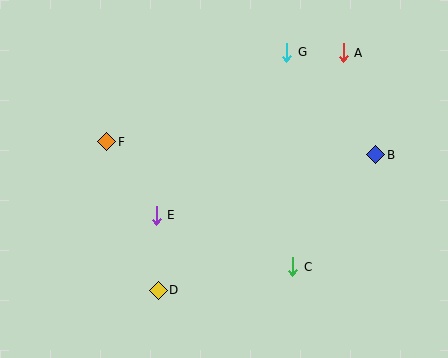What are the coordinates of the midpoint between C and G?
The midpoint between C and G is at (290, 159).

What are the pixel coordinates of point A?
Point A is at (343, 53).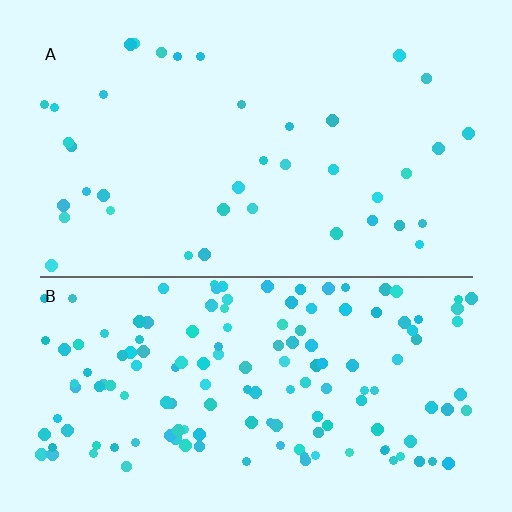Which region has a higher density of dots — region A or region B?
B (the bottom).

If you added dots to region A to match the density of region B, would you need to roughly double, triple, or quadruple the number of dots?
Approximately quadruple.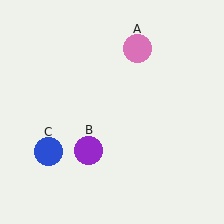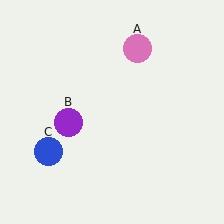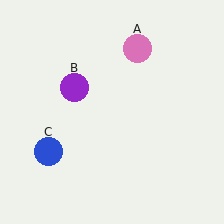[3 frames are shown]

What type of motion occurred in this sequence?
The purple circle (object B) rotated clockwise around the center of the scene.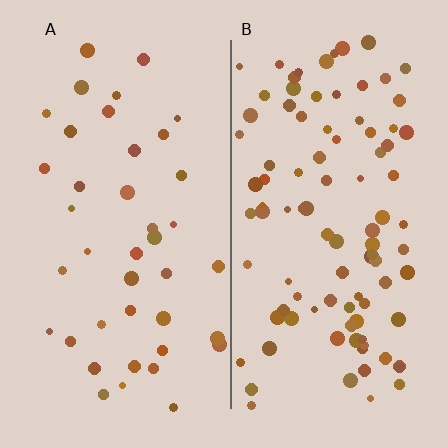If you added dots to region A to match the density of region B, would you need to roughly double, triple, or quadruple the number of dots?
Approximately double.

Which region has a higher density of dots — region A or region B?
B (the right).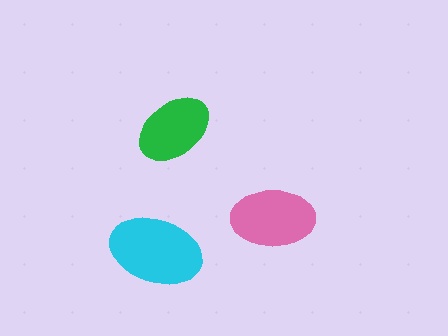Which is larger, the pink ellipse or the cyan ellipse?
The cyan one.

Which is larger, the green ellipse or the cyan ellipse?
The cyan one.